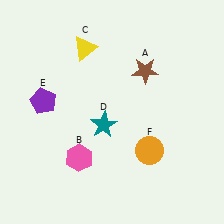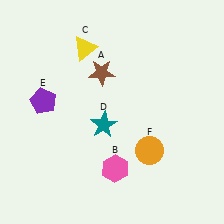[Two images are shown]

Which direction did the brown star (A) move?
The brown star (A) moved left.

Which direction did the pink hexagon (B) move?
The pink hexagon (B) moved right.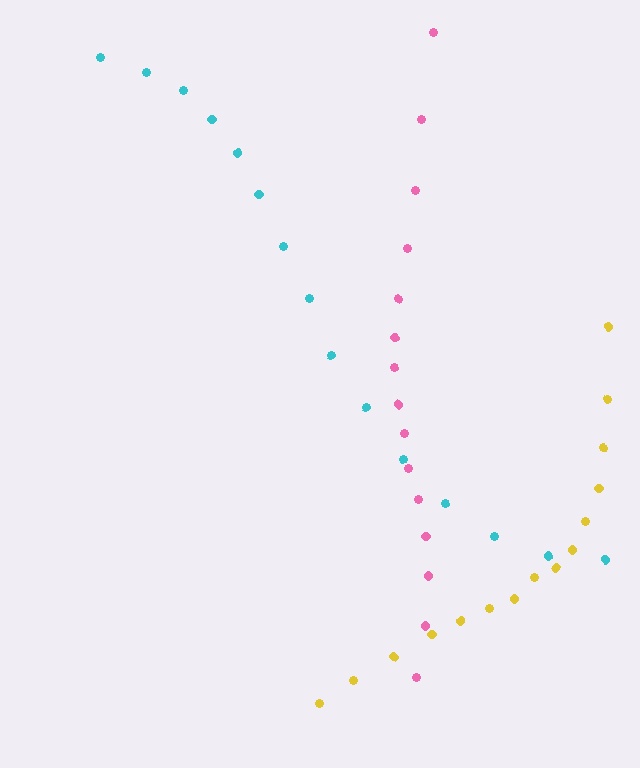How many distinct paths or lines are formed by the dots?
There are 3 distinct paths.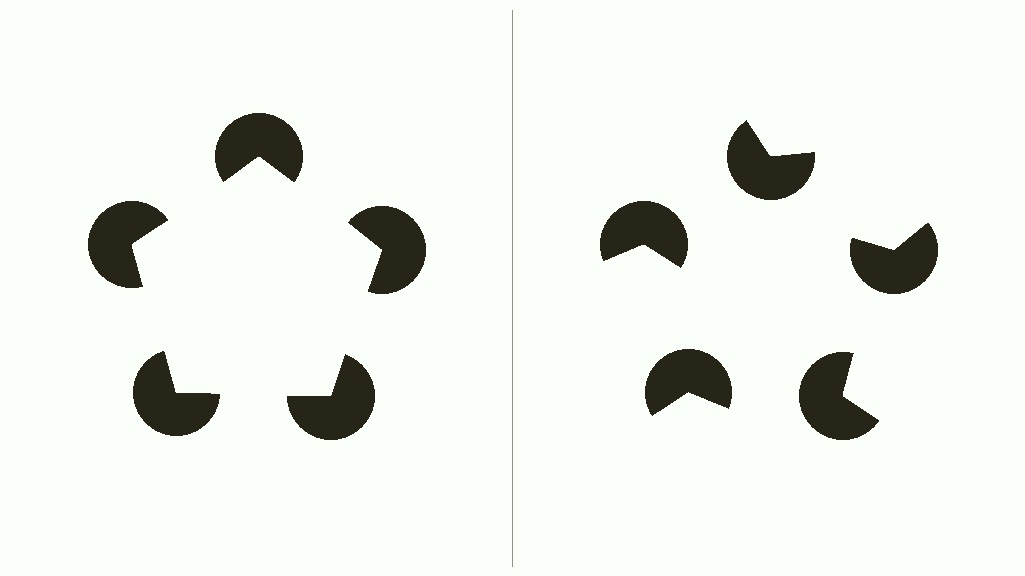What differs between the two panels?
The pac-man discs are positioned identically on both sides; only the wedge orientations differ. On the left they align to a pentagon; on the right they are misaligned.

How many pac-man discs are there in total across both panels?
10 — 5 on each side.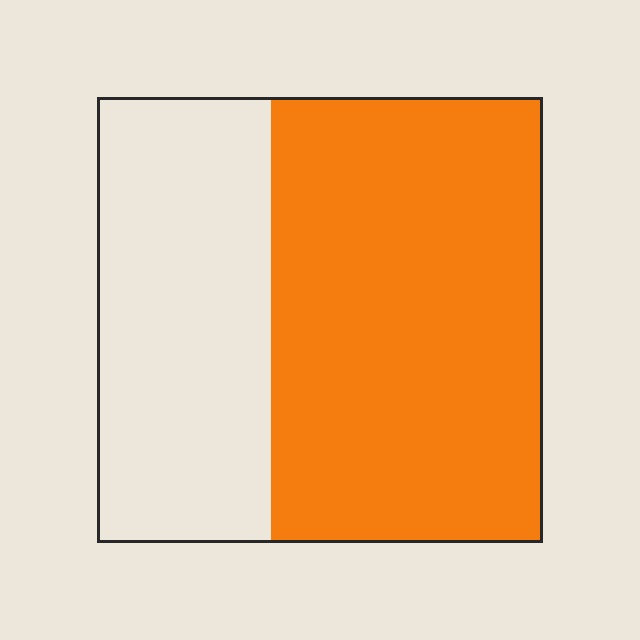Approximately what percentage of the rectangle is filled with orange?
Approximately 60%.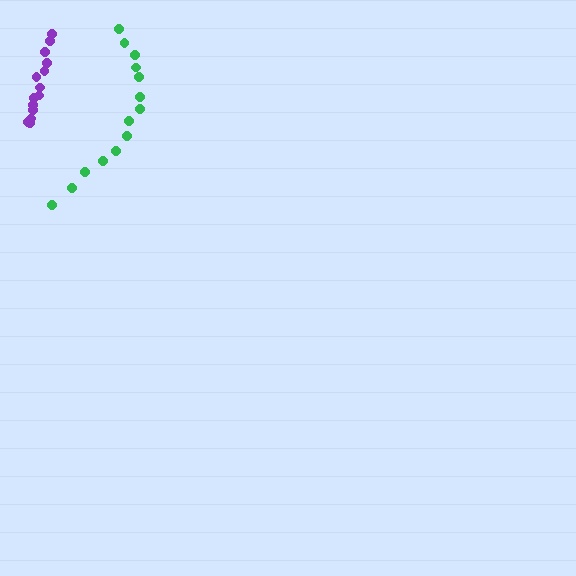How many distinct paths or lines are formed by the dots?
There are 2 distinct paths.